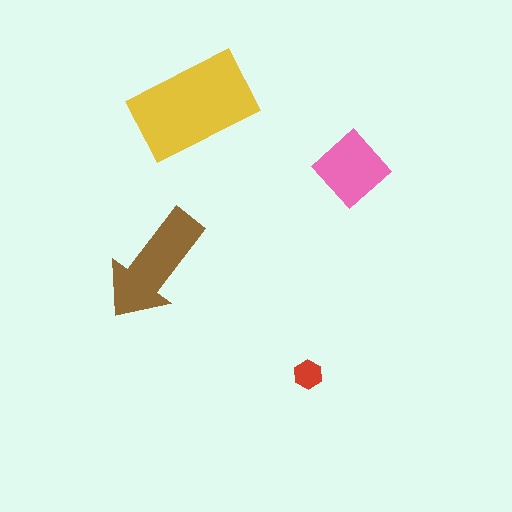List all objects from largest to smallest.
The yellow rectangle, the brown arrow, the pink diamond, the red hexagon.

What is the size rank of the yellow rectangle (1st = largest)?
1st.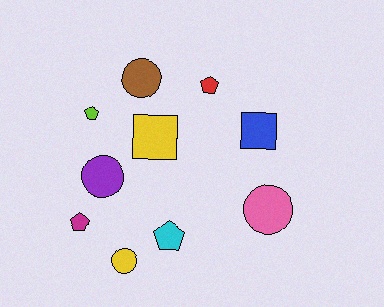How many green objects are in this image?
There are no green objects.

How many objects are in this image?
There are 10 objects.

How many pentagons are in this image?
There are 4 pentagons.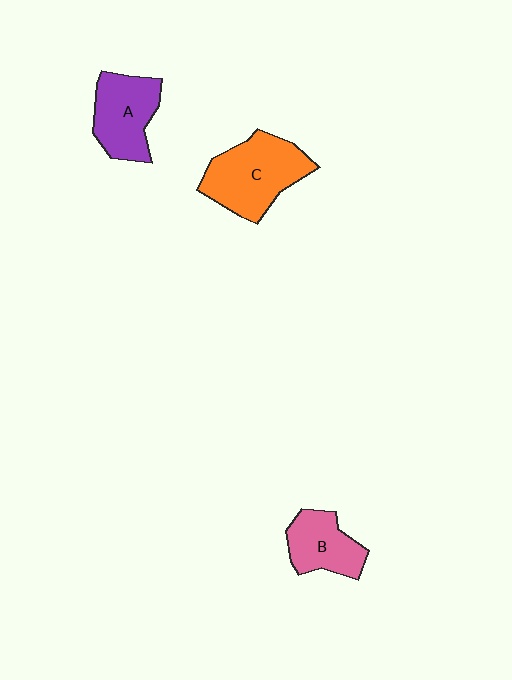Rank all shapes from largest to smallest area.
From largest to smallest: C (orange), A (purple), B (pink).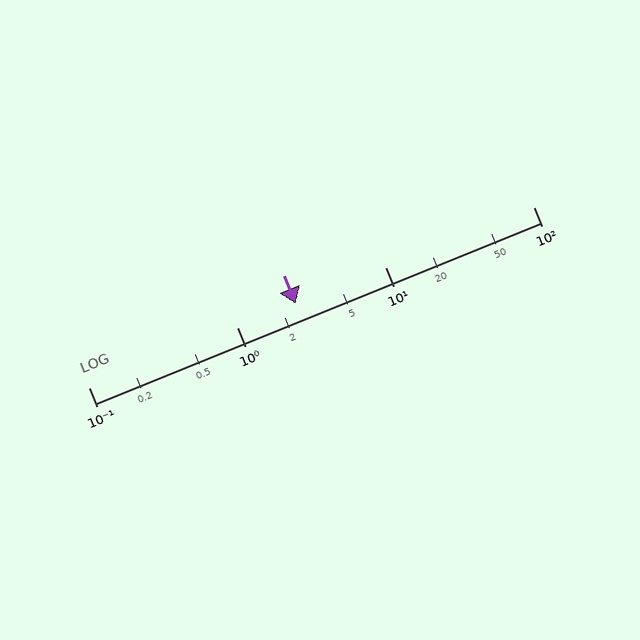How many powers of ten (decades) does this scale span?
The scale spans 3 decades, from 0.1 to 100.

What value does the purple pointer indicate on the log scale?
The pointer indicates approximately 2.5.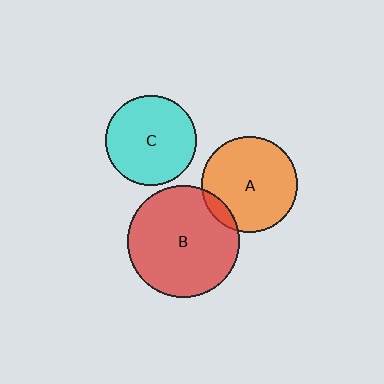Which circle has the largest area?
Circle B (red).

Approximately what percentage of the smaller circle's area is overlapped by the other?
Approximately 10%.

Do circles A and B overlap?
Yes.